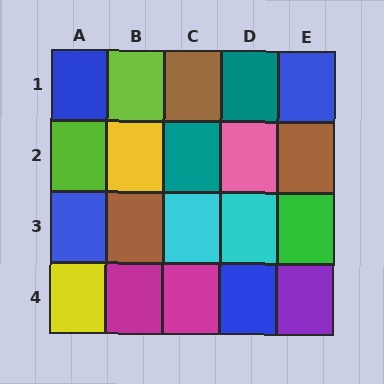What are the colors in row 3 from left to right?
Blue, brown, cyan, cyan, green.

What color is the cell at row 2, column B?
Yellow.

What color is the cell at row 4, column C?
Magenta.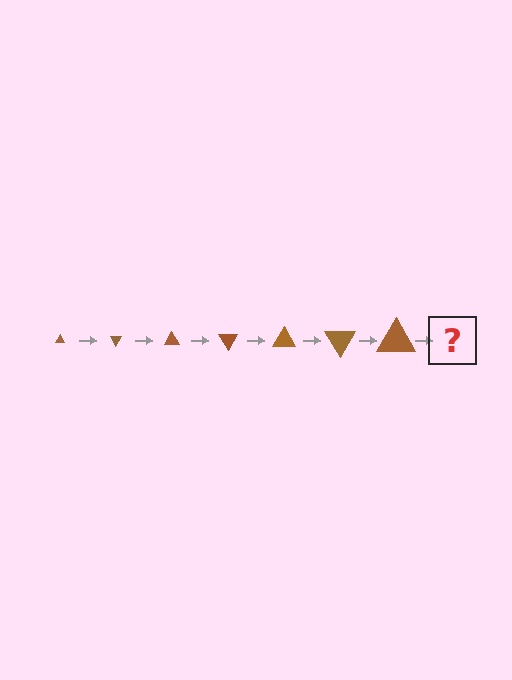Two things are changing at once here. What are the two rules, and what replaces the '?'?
The two rules are that the triangle grows larger each step and it rotates 60 degrees each step. The '?' should be a triangle, larger than the previous one and rotated 420 degrees from the start.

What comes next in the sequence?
The next element should be a triangle, larger than the previous one and rotated 420 degrees from the start.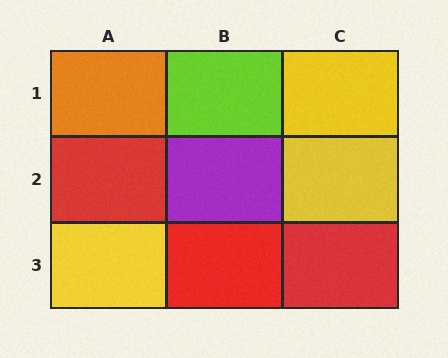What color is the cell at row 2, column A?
Red.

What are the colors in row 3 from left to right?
Yellow, red, red.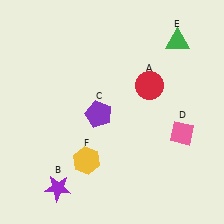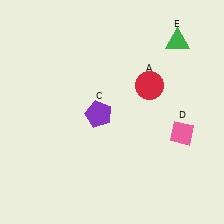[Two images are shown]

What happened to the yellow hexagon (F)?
The yellow hexagon (F) was removed in Image 2. It was in the bottom-left area of Image 1.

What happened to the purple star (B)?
The purple star (B) was removed in Image 2. It was in the bottom-left area of Image 1.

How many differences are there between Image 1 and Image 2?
There are 2 differences between the two images.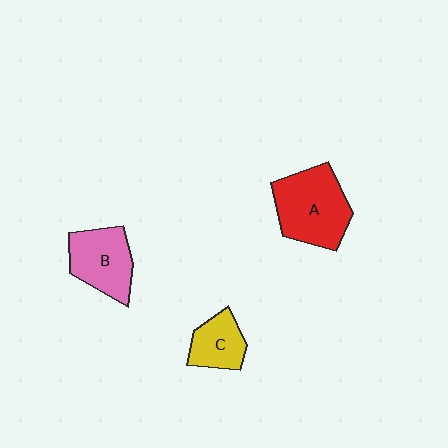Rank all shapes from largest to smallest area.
From largest to smallest: A (red), B (pink), C (yellow).